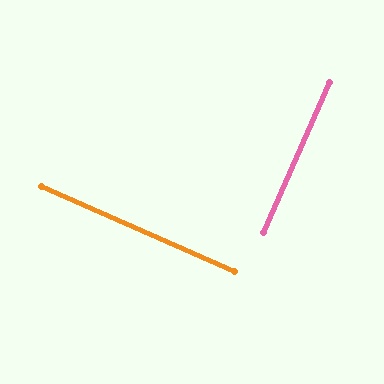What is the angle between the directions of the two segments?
Approximately 90 degrees.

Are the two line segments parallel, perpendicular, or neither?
Perpendicular — they meet at approximately 90°.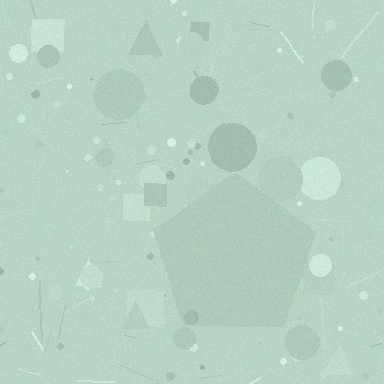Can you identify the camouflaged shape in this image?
The camouflaged shape is a pentagon.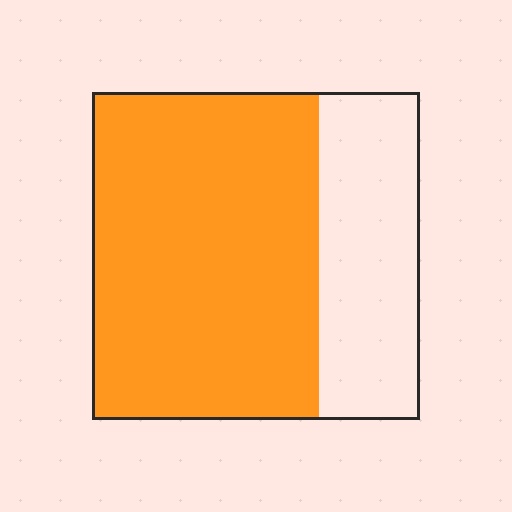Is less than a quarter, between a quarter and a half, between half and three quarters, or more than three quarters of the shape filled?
Between half and three quarters.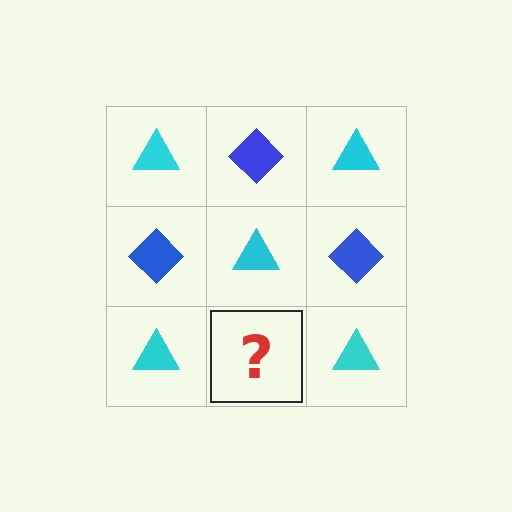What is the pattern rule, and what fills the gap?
The rule is that it alternates cyan triangle and blue diamond in a checkerboard pattern. The gap should be filled with a blue diamond.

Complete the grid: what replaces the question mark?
The question mark should be replaced with a blue diamond.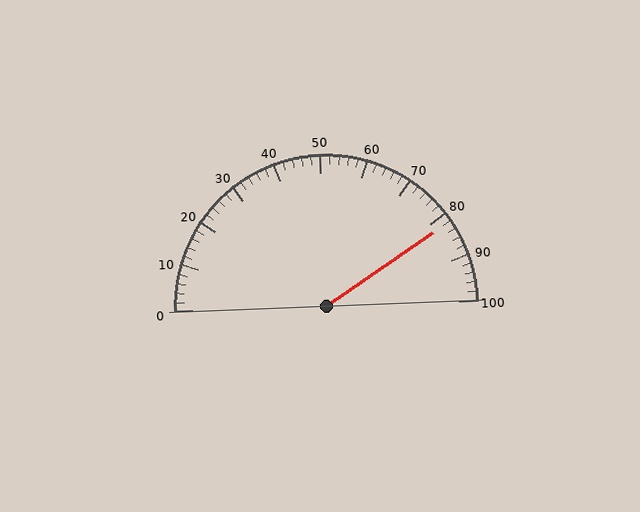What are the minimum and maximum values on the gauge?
The gauge ranges from 0 to 100.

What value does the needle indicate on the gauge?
The needle indicates approximately 82.